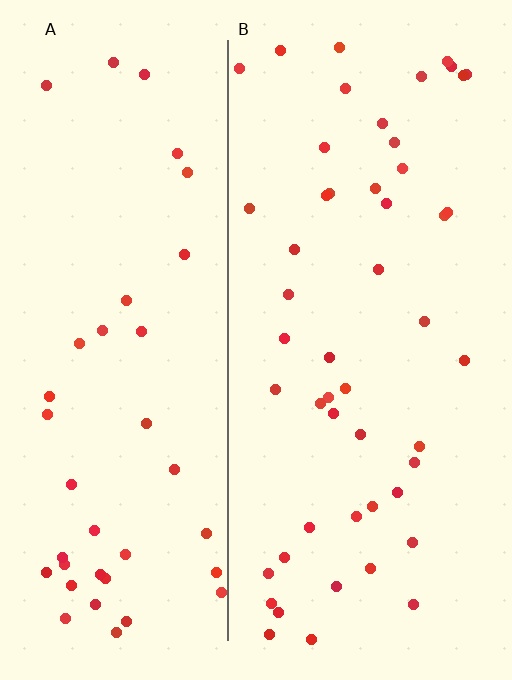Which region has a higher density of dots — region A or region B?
B (the right).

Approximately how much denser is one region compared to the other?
Approximately 1.3× — region B over region A.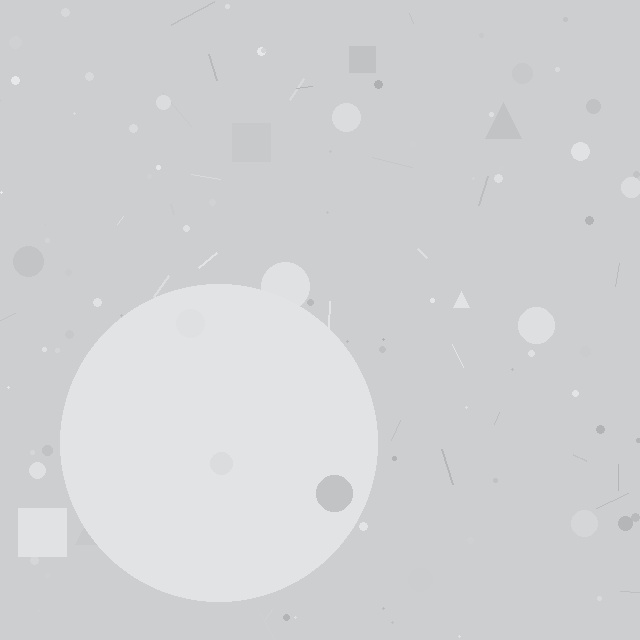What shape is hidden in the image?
A circle is hidden in the image.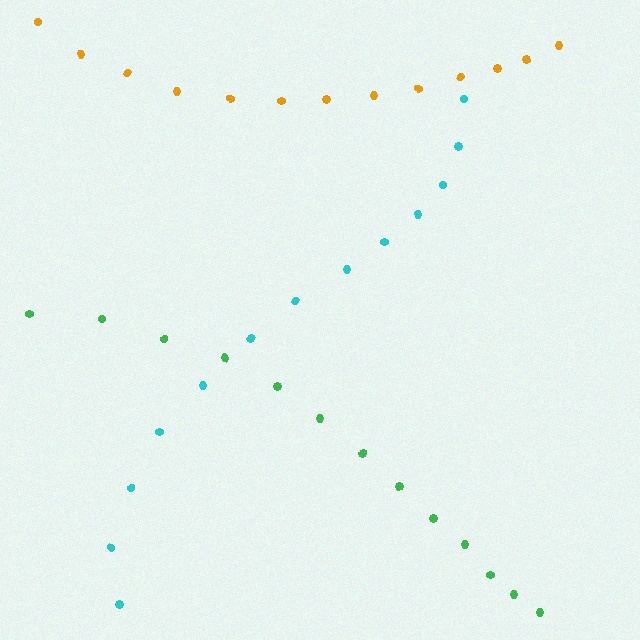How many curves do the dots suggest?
There are 3 distinct paths.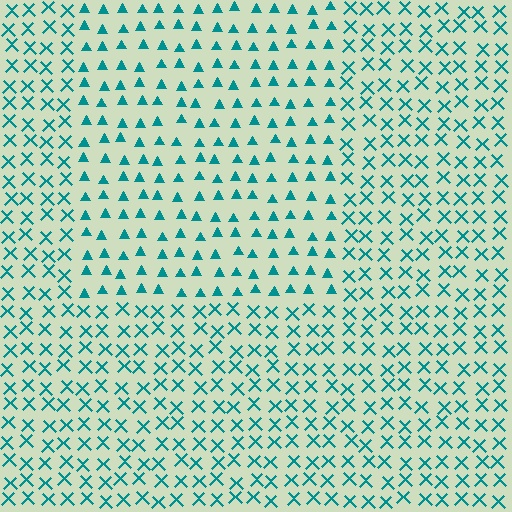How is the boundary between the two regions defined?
The boundary is defined by a change in element shape: triangles inside vs. X marks outside. All elements share the same color and spacing.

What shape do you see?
I see a rectangle.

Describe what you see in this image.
The image is filled with small teal elements arranged in a uniform grid. A rectangle-shaped region contains triangles, while the surrounding area contains X marks. The boundary is defined purely by the change in element shape.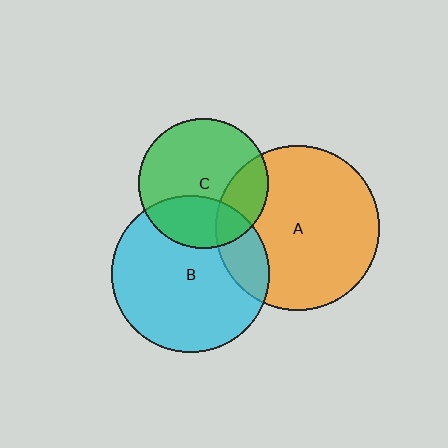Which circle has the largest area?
Circle A (orange).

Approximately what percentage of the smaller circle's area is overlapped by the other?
Approximately 30%.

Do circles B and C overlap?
Yes.